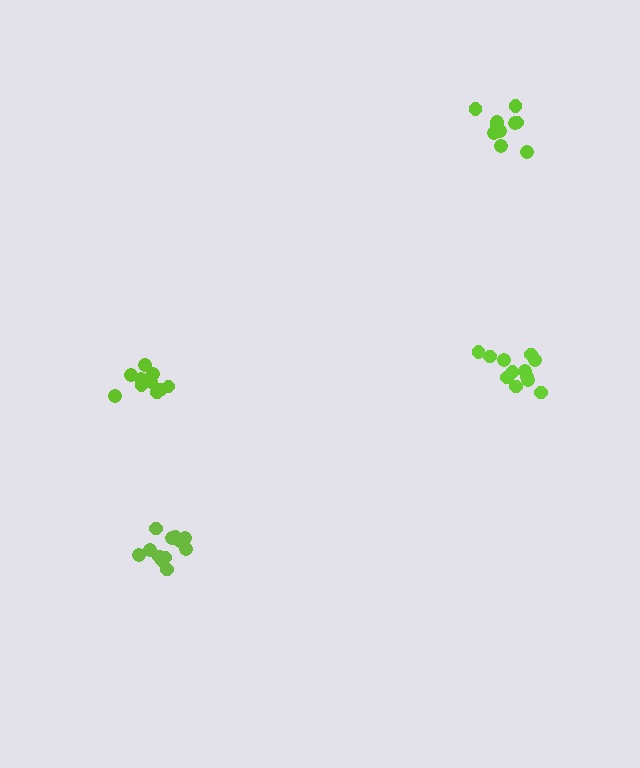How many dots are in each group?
Group 1: 12 dots, Group 2: 10 dots, Group 3: 10 dots, Group 4: 12 dots (44 total).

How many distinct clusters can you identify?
There are 4 distinct clusters.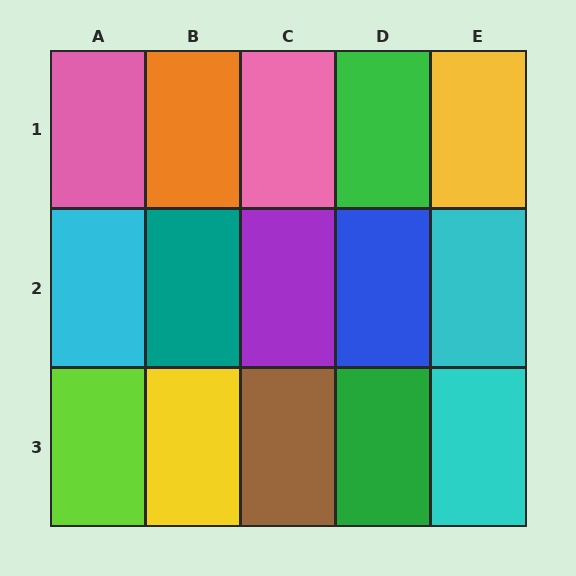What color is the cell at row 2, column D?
Blue.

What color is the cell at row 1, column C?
Pink.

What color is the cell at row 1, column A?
Pink.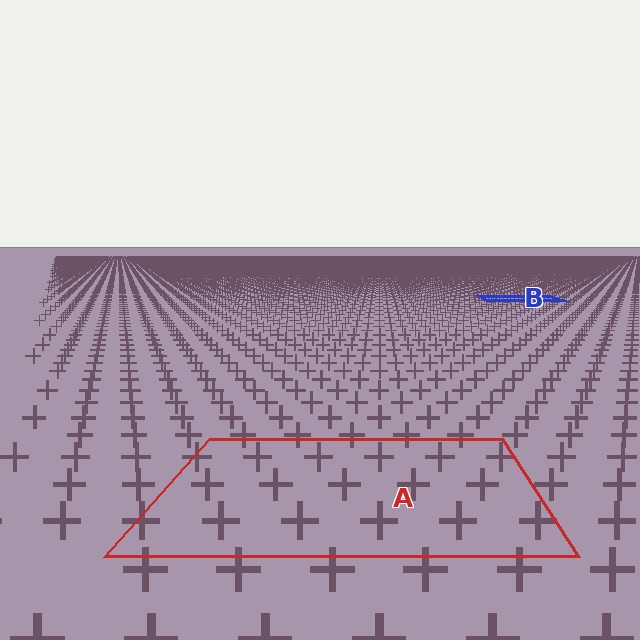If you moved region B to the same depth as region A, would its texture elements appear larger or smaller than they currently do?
They would appear larger. At a closer depth, the same texture elements are projected at a bigger on-screen size.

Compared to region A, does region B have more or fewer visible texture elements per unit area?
Region B has more texture elements per unit area — they are packed more densely because it is farther away.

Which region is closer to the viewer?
Region A is closer. The texture elements there are larger and more spread out.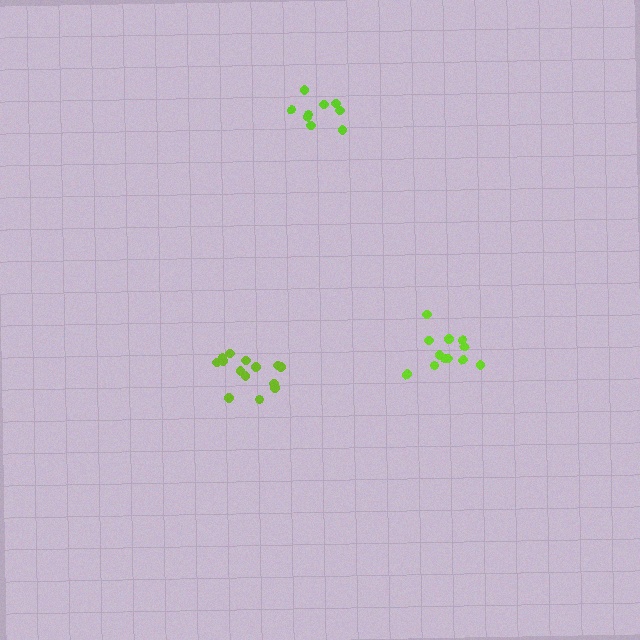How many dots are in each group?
Group 1: 14 dots, Group 2: 12 dots, Group 3: 9 dots (35 total).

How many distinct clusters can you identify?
There are 3 distinct clusters.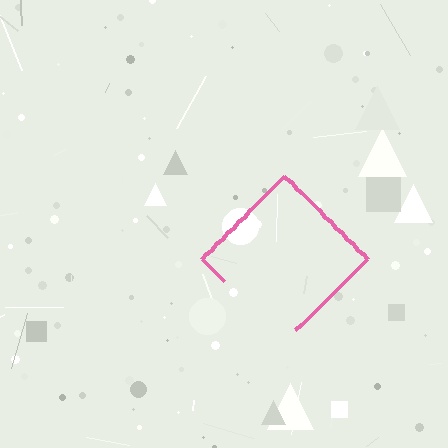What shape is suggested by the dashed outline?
The dashed outline suggests a diamond.